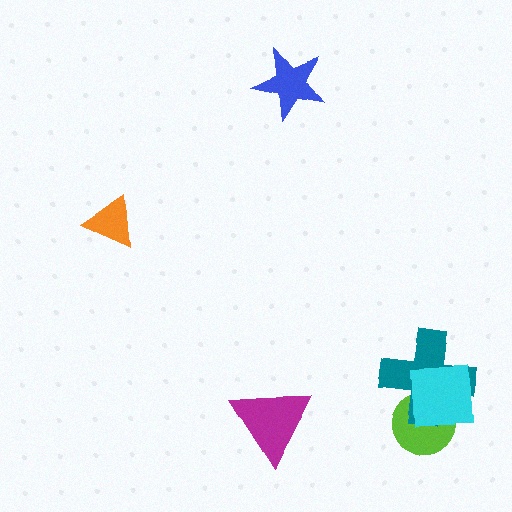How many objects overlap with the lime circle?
2 objects overlap with the lime circle.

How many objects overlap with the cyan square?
2 objects overlap with the cyan square.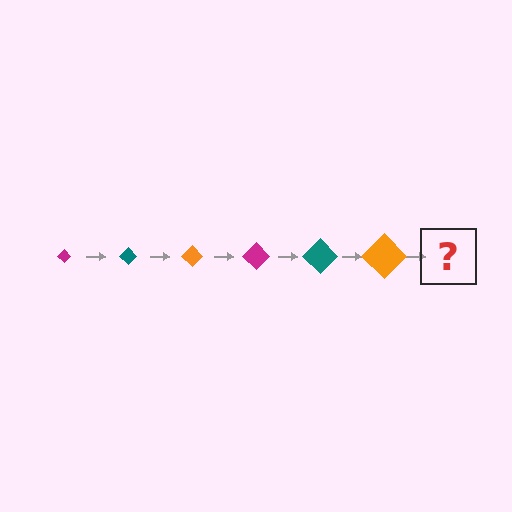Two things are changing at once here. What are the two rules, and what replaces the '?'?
The two rules are that the diamond grows larger each step and the color cycles through magenta, teal, and orange. The '?' should be a magenta diamond, larger than the previous one.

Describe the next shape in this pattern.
It should be a magenta diamond, larger than the previous one.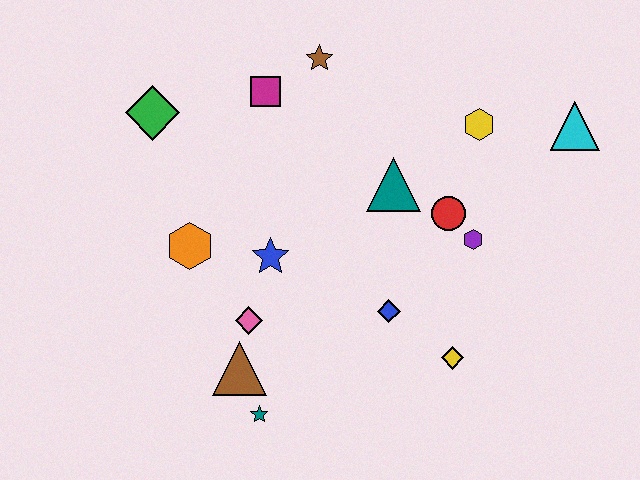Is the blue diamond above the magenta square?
No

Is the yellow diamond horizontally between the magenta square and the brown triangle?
No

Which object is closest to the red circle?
The purple hexagon is closest to the red circle.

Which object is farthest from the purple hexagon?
The green diamond is farthest from the purple hexagon.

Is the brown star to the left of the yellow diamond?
Yes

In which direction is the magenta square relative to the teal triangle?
The magenta square is to the left of the teal triangle.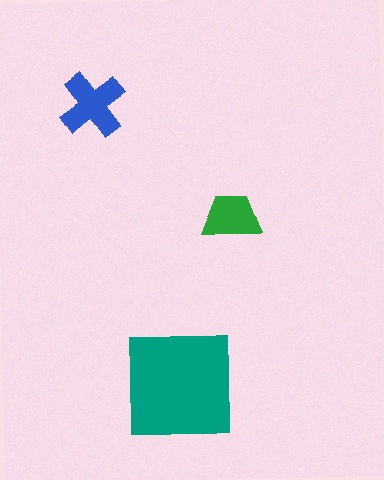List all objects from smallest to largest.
The green trapezoid, the blue cross, the teal square.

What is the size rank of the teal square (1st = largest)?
1st.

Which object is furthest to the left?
The blue cross is leftmost.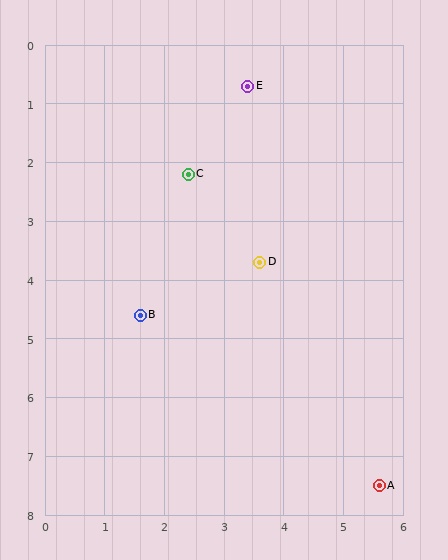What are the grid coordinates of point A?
Point A is at approximately (5.6, 7.5).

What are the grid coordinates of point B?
Point B is at approximately (1.6, 4.6).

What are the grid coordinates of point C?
Point C is at approximately (2.4, 2.2).